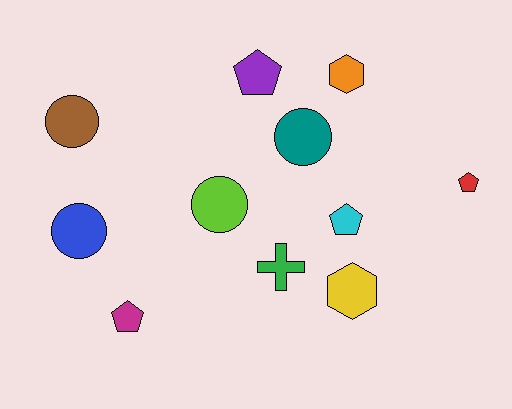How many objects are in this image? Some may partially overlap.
There are 11 objects.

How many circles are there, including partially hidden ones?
There are 4 circles.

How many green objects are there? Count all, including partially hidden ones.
There is 1 green object.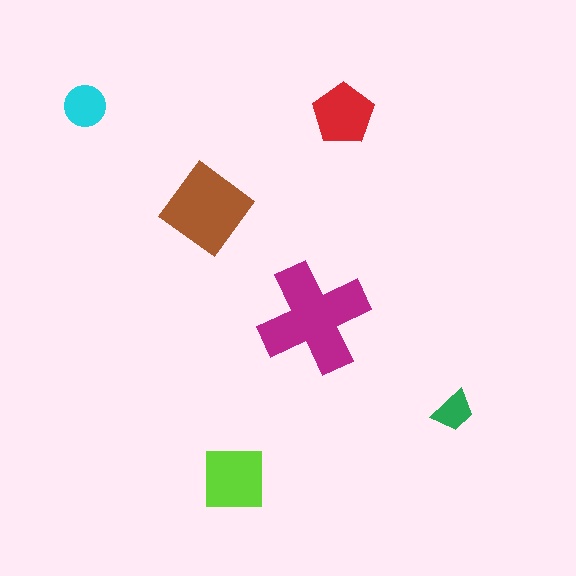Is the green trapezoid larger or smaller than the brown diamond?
Smaller.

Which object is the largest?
The magenta cross.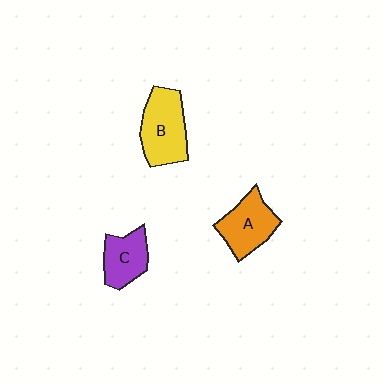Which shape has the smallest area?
Shape C (purple).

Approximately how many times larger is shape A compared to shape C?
Approximately 1.2 times.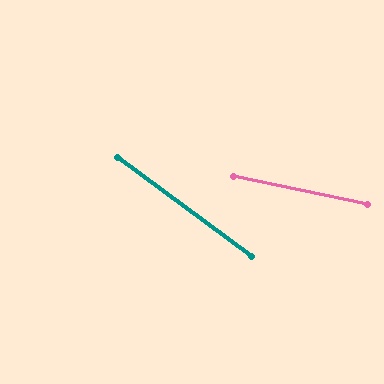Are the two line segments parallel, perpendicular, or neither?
Neither parallel nor perpendicular — they differ by about 25°.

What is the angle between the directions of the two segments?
Approximately 25 degrees.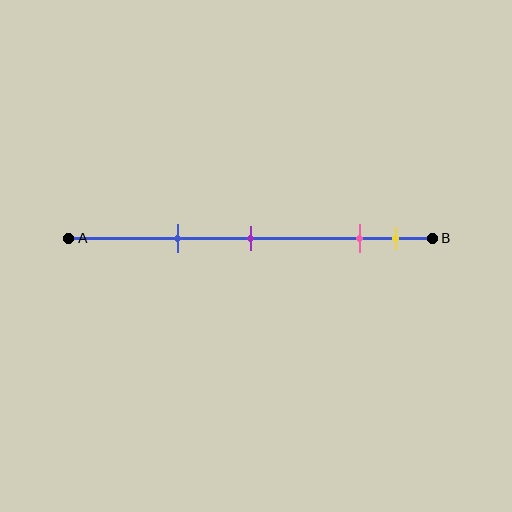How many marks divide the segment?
There are 4 marks dividing the segment.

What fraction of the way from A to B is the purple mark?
The purple mark is approximately 50% (0.5) of the way from A to B.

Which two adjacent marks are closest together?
The pink and yellow marks are the closest adjacent pair.